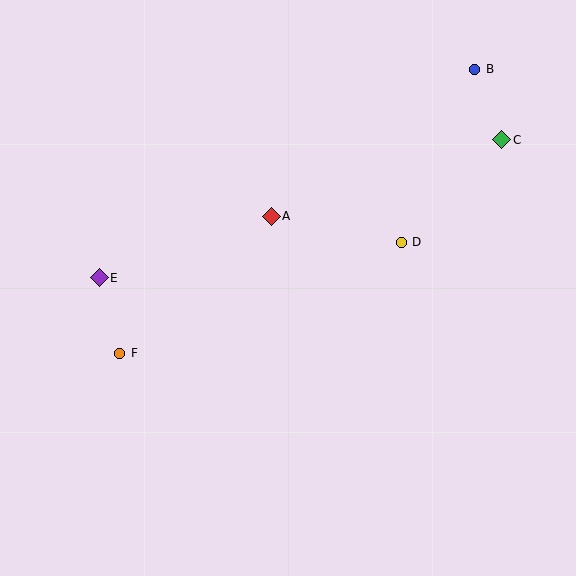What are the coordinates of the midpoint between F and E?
The midpoint between F and E is at (109, 315).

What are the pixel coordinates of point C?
Point C is at (502, 140).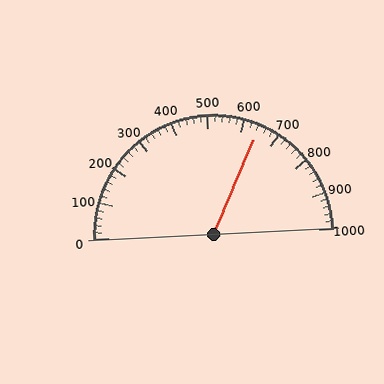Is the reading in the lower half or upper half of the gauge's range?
The reading is in the upper half of the range (0 to 1000).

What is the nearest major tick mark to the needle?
The nearest major tick mark is 600.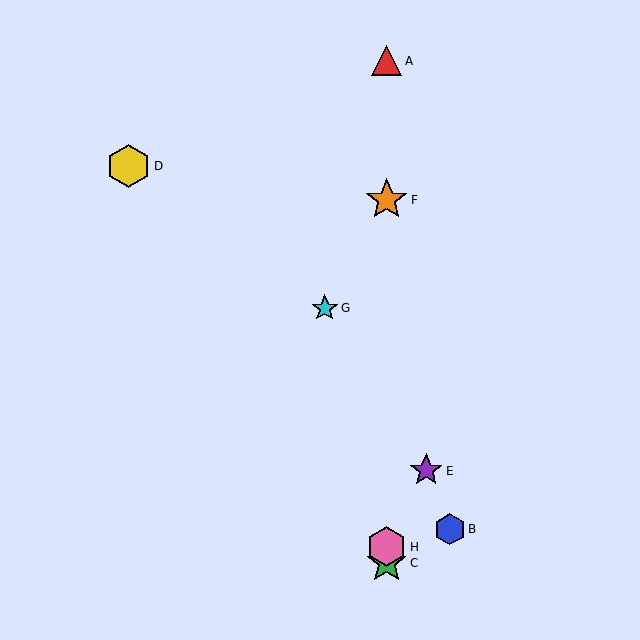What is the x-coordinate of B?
Object B is at x≈450.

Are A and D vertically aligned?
No, A is at x≈387 and D is at x≈129.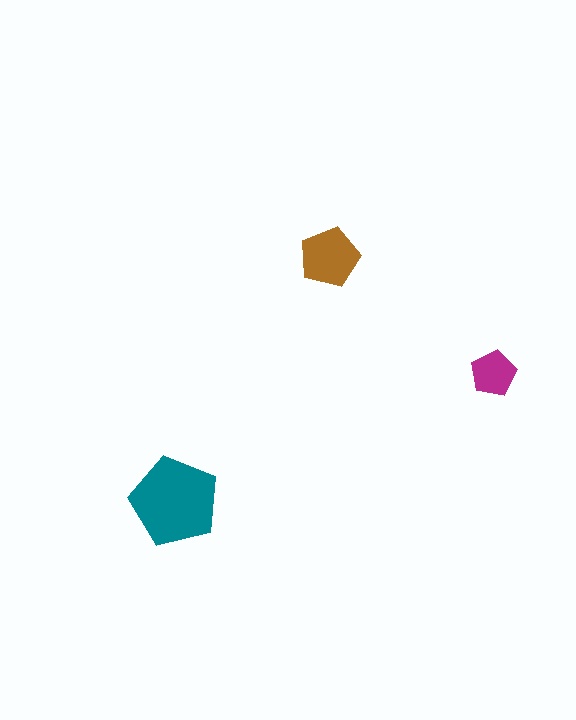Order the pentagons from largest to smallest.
the teal one, the brown one, the magenta one.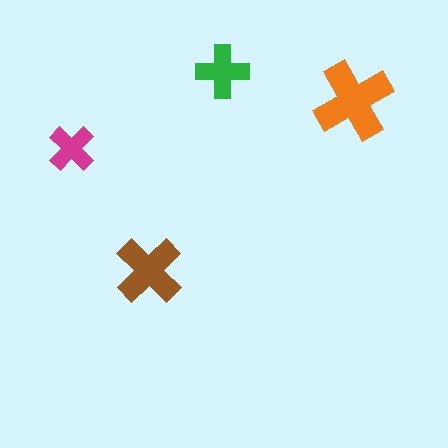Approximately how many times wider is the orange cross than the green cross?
About 1.5 times wider.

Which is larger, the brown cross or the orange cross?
The orange one.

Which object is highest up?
The green cross is topmost.